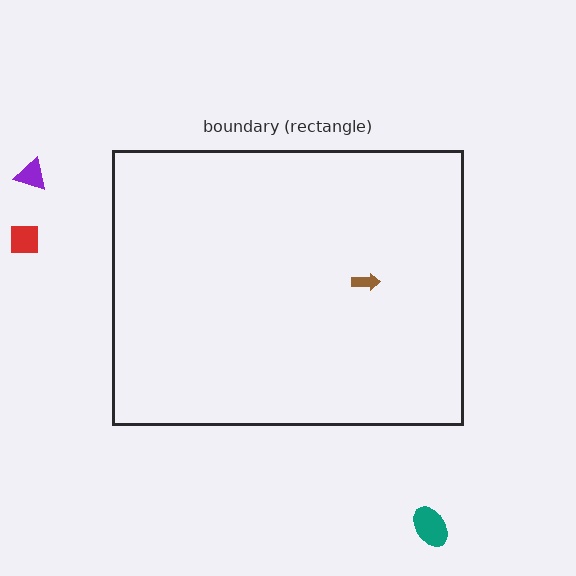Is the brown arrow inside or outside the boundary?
Inside.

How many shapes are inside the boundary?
1 inside, 3 outside.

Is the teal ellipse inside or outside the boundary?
Outside.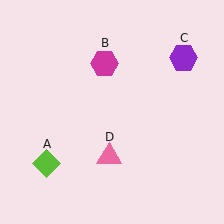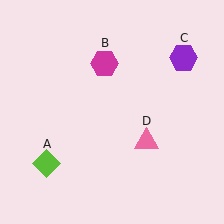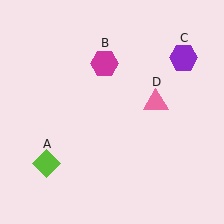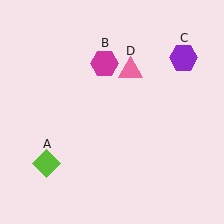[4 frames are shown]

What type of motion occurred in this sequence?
The pink triangle (object D) rotated counterclockwise around the center of the scene.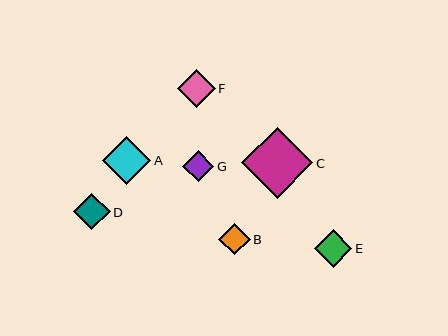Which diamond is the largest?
Diamond C is the largest with a size of approximately 71 pixels.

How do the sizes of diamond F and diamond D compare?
Diamond F and diamond D are approximately the same size.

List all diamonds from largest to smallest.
From largest to smallest: C, A, E, F, D, B, G.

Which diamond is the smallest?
Diamond G is the smallest with a size of approximately 31 pixels.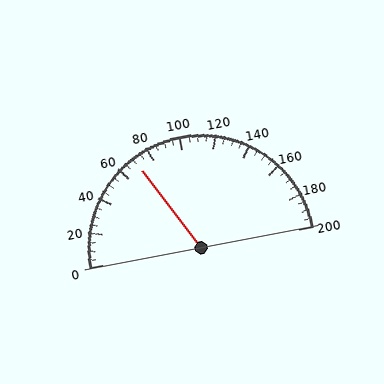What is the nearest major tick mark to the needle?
The nearest major tick mark is 80.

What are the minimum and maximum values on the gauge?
The gauge ranges from 0 to 200.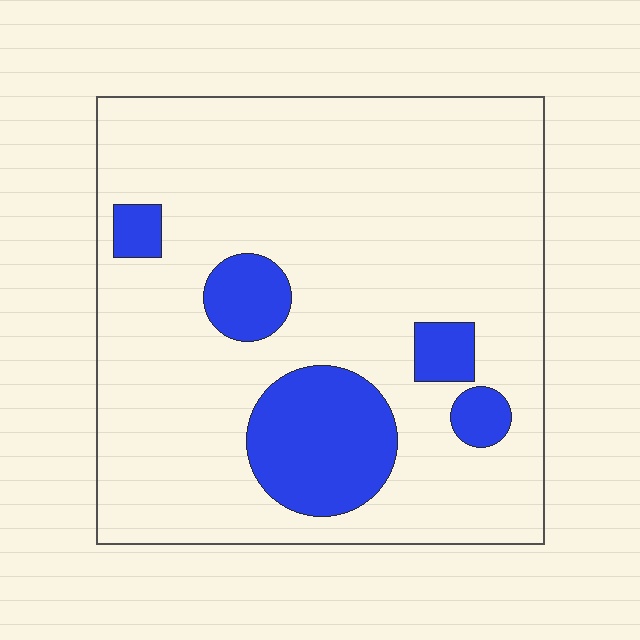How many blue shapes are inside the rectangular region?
5.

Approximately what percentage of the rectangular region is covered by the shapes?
Approximately 15%.